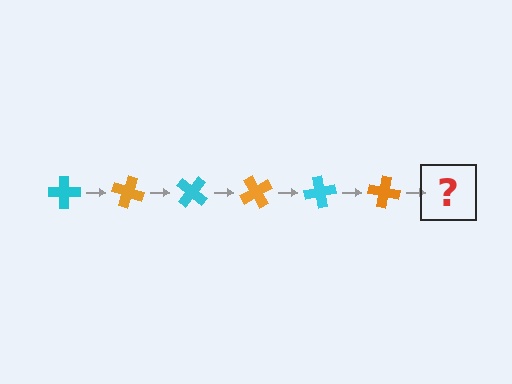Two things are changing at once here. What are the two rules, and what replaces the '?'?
The two rules are that it rotates 20 degrees each step and the color cycles through cyan and orange. The '?' should be a cyan cross, rotated 120 degrees from the start.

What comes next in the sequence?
The next element should be a cyan cross, rotated 120 degrees from the start.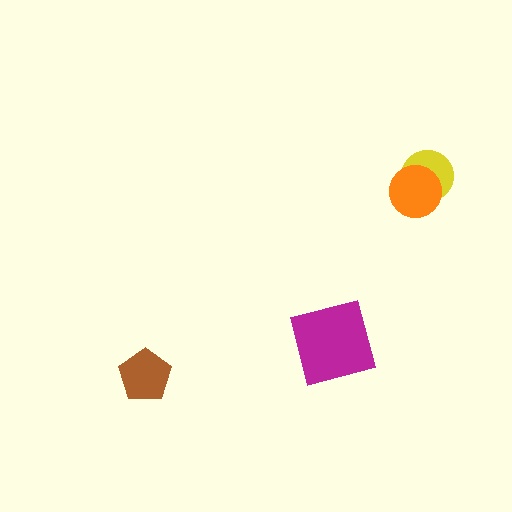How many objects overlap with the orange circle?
1 object overlaps with the orange circle.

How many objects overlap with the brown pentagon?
0 objects overlap with the brown pentagon.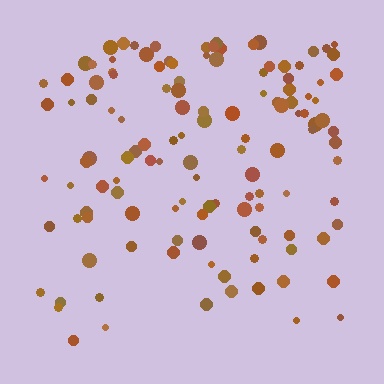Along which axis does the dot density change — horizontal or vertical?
Vertical.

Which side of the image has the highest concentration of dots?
The top.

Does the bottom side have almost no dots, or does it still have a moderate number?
Still a moderate number, just noticeably fewer than the top.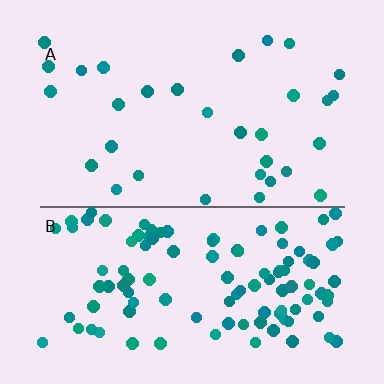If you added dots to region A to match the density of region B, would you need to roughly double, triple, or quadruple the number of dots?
Approximately triple.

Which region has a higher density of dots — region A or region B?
B (the bottom).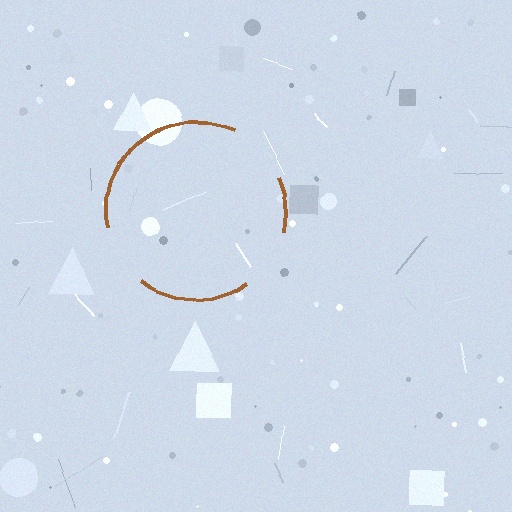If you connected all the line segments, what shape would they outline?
They would outline a circle.